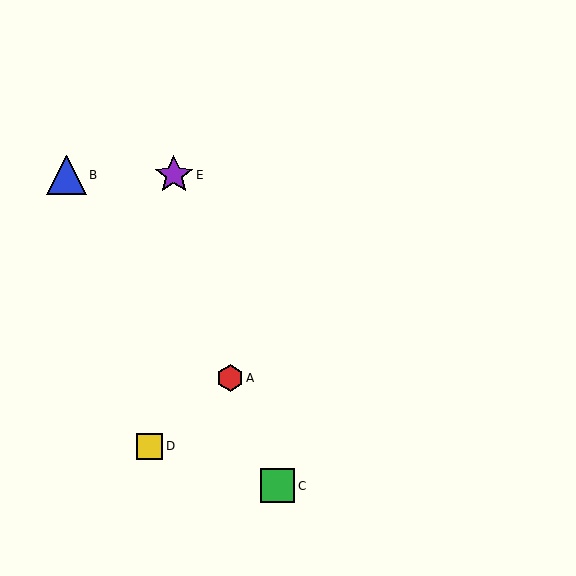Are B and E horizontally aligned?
Yes, both are at y≈175.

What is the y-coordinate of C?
Object C is at y≈486.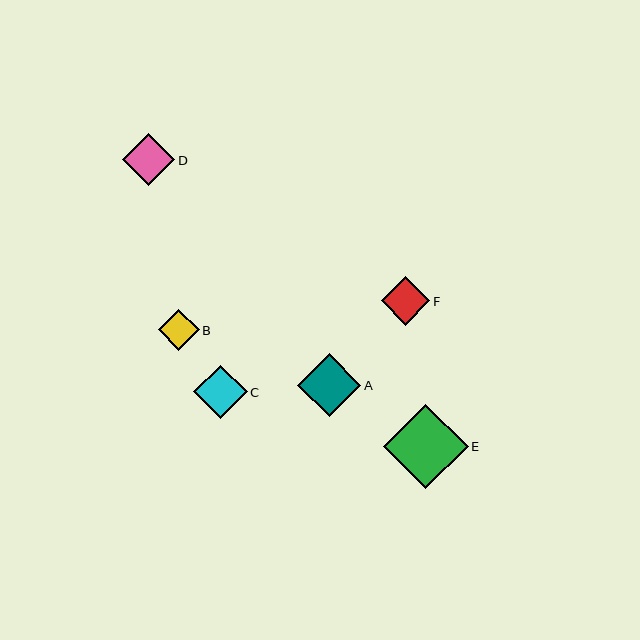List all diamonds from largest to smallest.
From largest to smallest: E, A, C, D, F, B.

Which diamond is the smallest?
Diamond B is the smallest with a size of approximately 41 pixels.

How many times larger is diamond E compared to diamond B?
Diamond E is approximately 2.1 times the size of diamond B.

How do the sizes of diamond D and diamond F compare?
Diamond D and diamond F are approximately the same size.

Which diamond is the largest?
Diamond E is the largest with a size of approximately 84 pixels.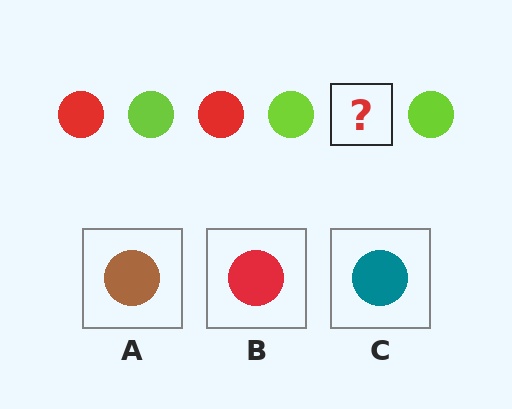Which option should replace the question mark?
Option B.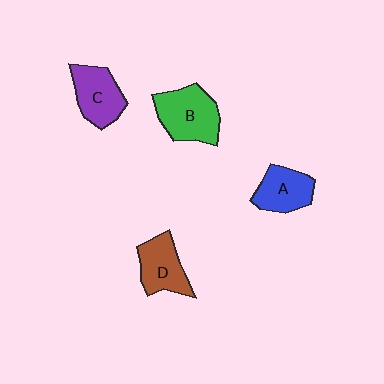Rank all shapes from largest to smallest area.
From largest to smallest: B (green), C (purple), D (brown), A (blue).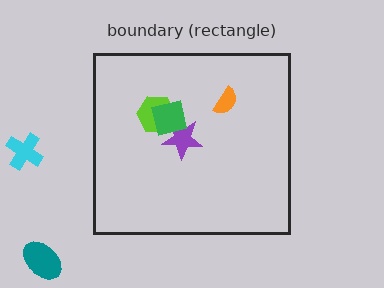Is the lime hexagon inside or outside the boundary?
Inside.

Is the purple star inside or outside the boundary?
Inside.